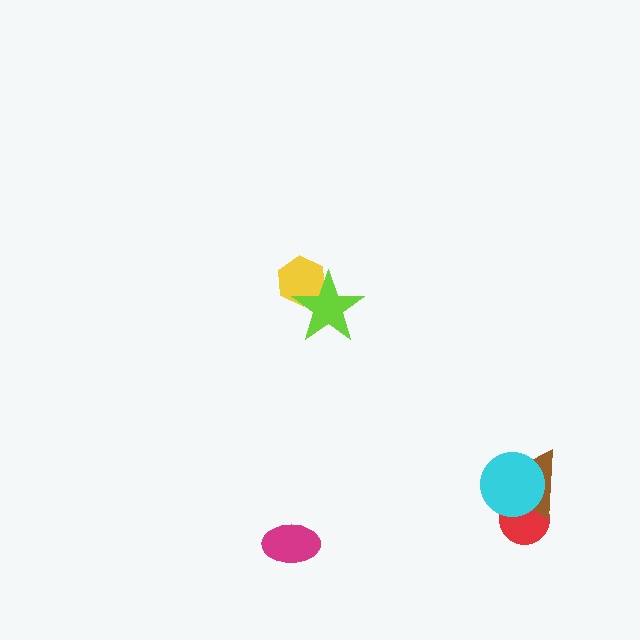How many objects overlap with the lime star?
1 object overlaps with the lime star.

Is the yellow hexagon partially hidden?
Yes, it is partially covered by another shape.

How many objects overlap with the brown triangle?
2 objects overlap with the brown triangle.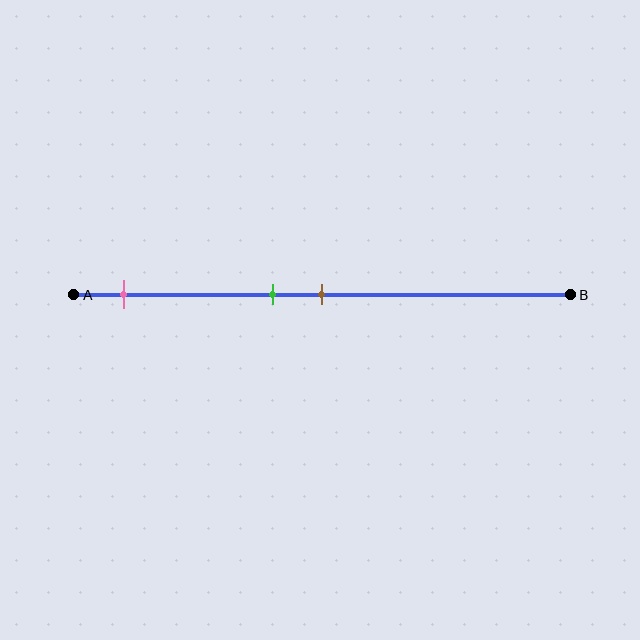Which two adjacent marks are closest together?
The green and brown marks are the closest adjacent pair.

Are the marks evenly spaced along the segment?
No, the marks are not evenly spaced.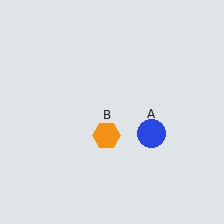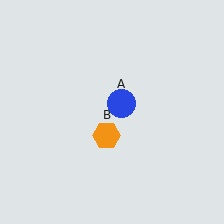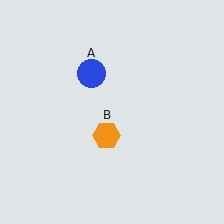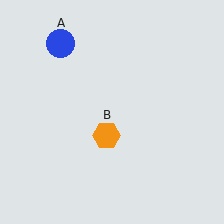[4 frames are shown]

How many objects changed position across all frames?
1 object changed position: blue circle (object A).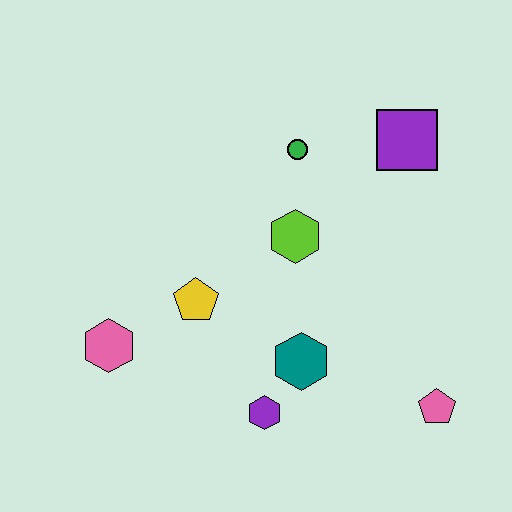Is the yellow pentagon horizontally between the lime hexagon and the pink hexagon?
Yes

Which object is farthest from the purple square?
The pink hexagon is farthest from the purple square.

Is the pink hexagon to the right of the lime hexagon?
No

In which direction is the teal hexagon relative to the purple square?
The teal hexagon is below the purple square.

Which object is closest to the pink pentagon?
The teal hexagon is closest to the pink pentagon.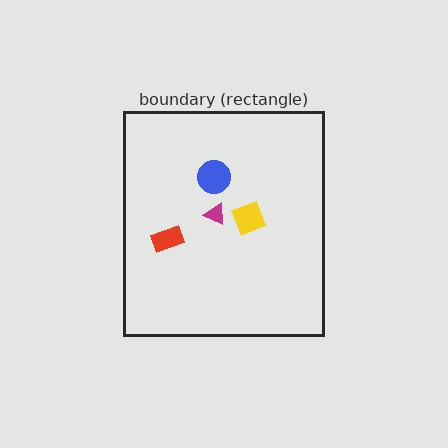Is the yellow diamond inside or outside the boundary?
Inside.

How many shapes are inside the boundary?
4 inside, 0 outside.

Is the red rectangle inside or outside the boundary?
Inside.